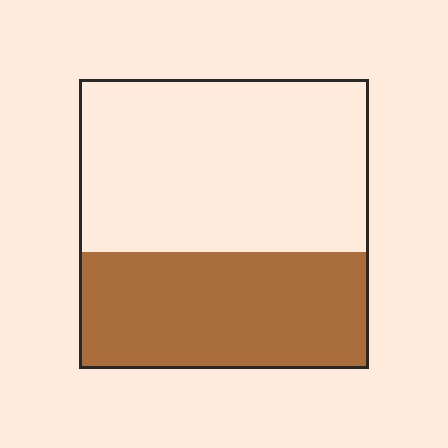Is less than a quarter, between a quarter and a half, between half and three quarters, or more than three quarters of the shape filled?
Between a quarter and a half.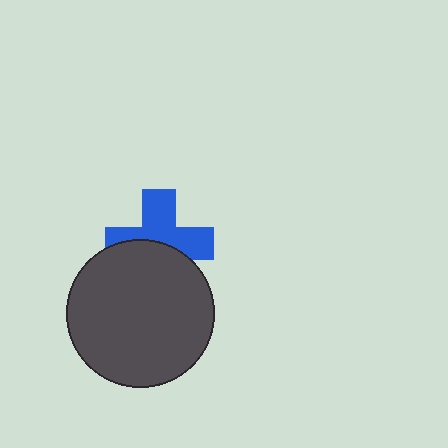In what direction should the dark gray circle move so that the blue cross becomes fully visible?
The dark gray circle should move down. That is the shortest direction to clear the overlap and leave the blue cross fully visible.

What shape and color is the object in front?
The object in front is a dark gray circle.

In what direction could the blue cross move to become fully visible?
The blue cross could move up. That would shift it out from behind the dark gray circle entirely.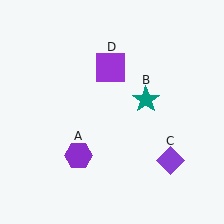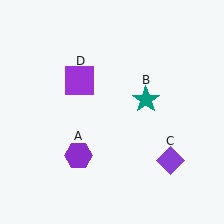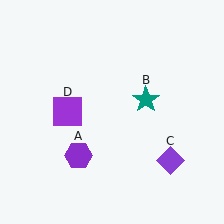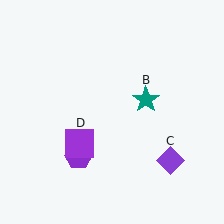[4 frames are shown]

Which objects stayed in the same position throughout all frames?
Purple hexagon (object A) and teal star (object B) and purple diamond (object C) remained stationary.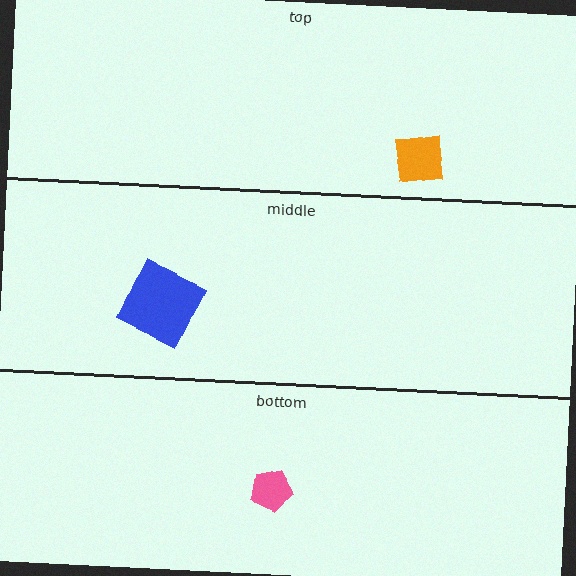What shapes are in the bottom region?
The pink pentagon.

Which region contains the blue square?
The middle region.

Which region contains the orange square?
The top region.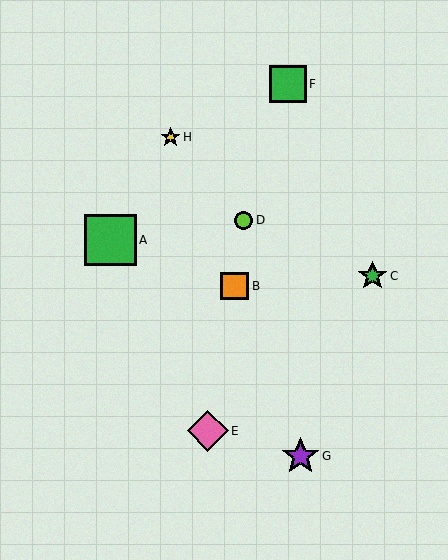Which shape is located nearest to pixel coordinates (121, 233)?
The green square (labeled A) at (110, 240) is nearest to that location.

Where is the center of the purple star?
The center of the purple star is at (301, 456).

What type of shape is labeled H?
Shape H is a yellow star.